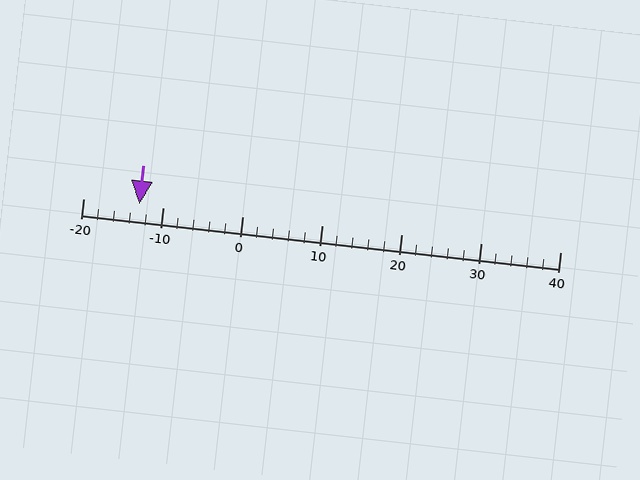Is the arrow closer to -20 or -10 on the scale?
The arrow is closer to -10.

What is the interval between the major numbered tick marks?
The major tick marks are spaced 10 units apart.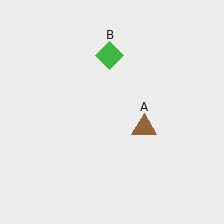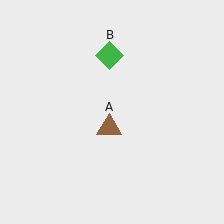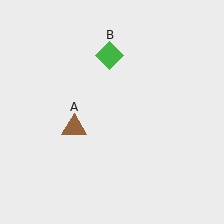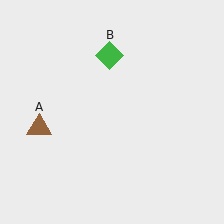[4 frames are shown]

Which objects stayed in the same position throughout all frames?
Green diamond (object B) remained stationary.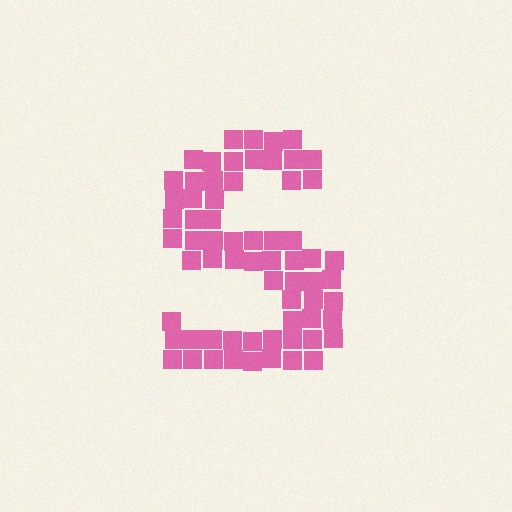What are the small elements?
The small elements are squares.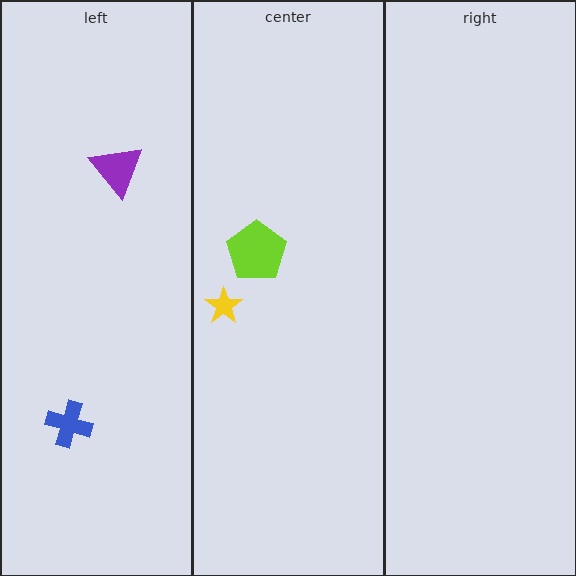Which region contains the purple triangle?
The left region.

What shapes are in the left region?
The blue cross, the purple triangle.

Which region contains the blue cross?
The left region.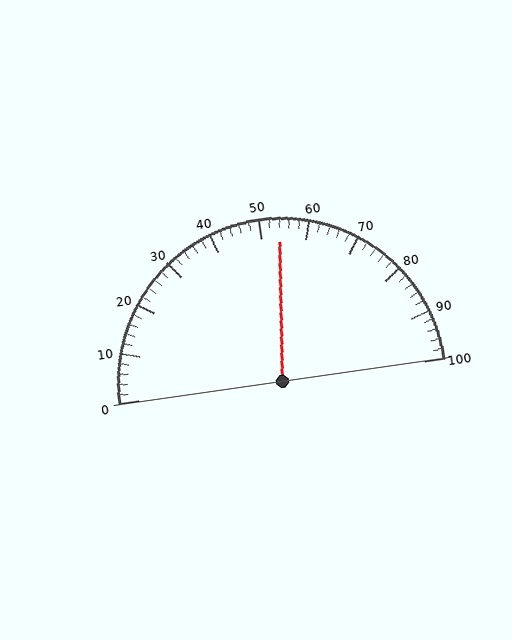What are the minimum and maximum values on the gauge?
The gauge ranges from 0 to 100.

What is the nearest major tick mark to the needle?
The nearest major tick mark is 50.